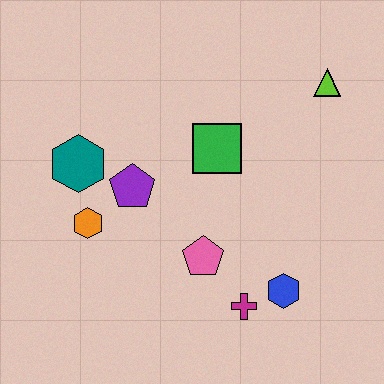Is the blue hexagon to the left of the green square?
No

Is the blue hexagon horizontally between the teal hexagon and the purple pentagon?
No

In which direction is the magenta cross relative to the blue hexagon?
The magenta cross is to the left of the blue hexagon.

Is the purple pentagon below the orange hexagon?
No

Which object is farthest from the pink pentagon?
The lime triangle is farthest from the pink pentagon.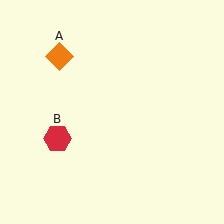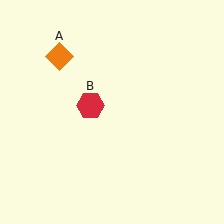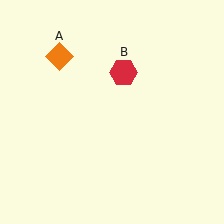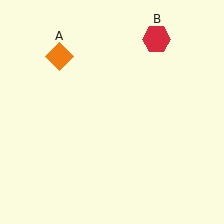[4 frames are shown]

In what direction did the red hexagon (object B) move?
The red hexagon (object B) moved up and to the right.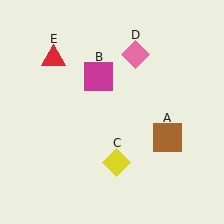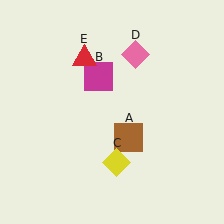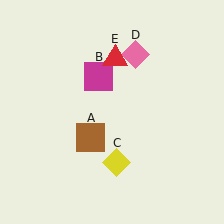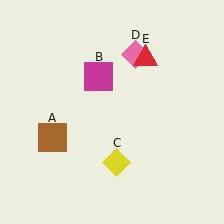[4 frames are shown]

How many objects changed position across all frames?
2 objects changed position: brown square (object A), red triangle (object E).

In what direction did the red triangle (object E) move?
The red triangle (object E) moved right.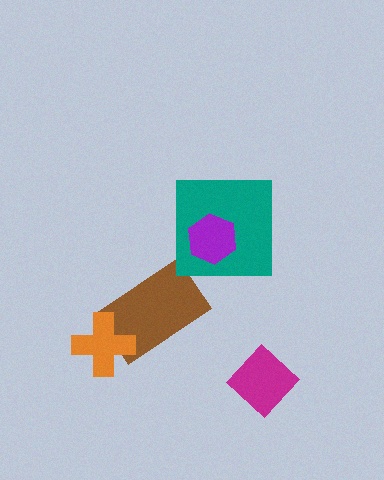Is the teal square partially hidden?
Yes, it is partially covered by another shape.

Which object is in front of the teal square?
The purple hexagon is in front of the teal square.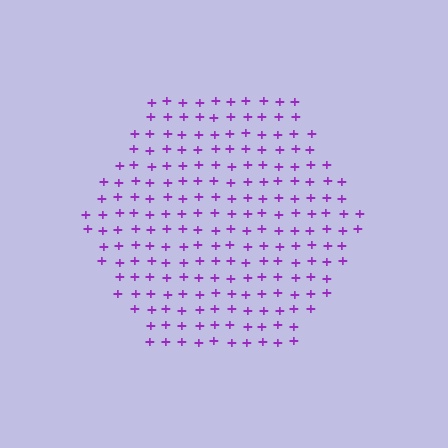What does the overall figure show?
The overall figure shows a hexagon.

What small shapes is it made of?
It is made of small plus signs.